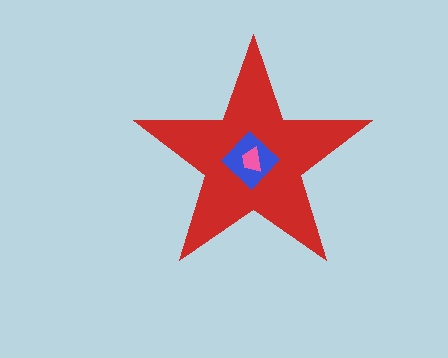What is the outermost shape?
The red star.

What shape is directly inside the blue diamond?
The pink trapezoid.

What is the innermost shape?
The pink trapezoid.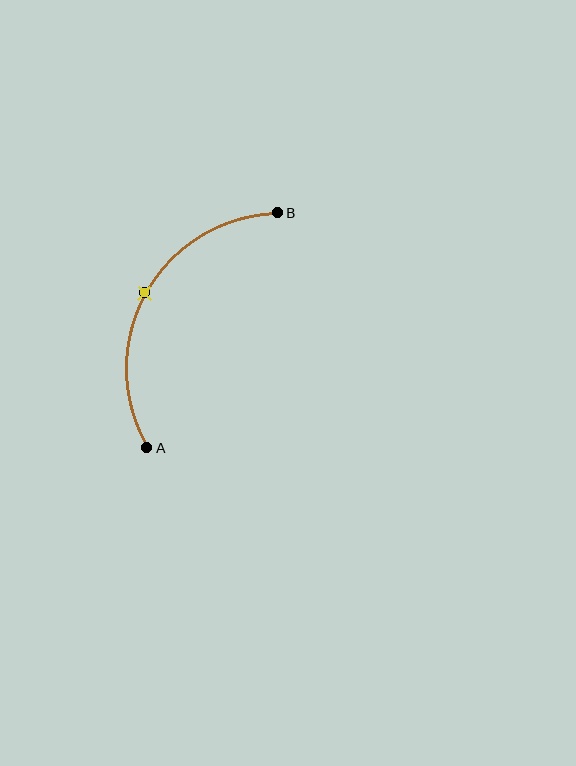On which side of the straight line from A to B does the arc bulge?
The arc bulges to the left of the straight line connecting A and B.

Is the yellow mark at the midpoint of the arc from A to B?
Yes. The yellow mark lies on the arc at equal arc-length from both A and B — it is the arc midpoint.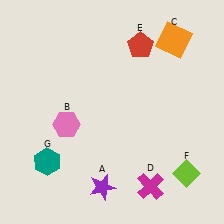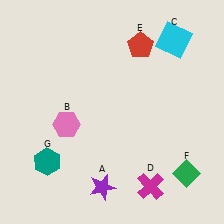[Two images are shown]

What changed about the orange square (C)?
In Image 1, C is orange. In Image 2, it changed to cyan.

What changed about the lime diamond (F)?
In Image 1, F is lime. In Image 2, it changed to green.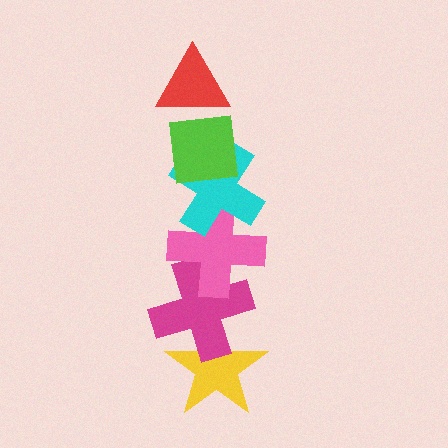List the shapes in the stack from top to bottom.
From top to bottom: the red triangle, the lime square, the cyan cross, the pink cross, the magenta cross, the yellow star.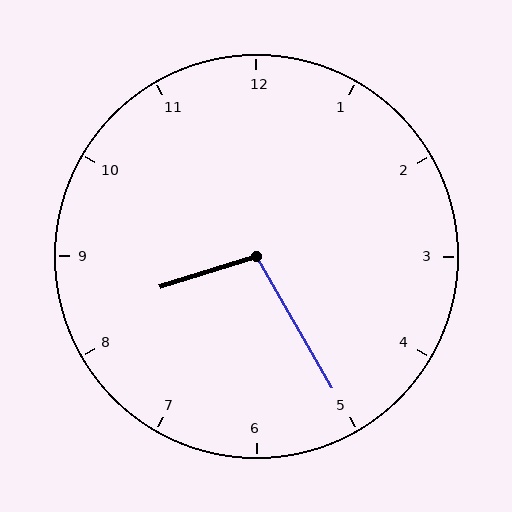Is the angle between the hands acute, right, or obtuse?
It is obtuse.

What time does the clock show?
8:25.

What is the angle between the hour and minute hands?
Approximately 102 degrees.